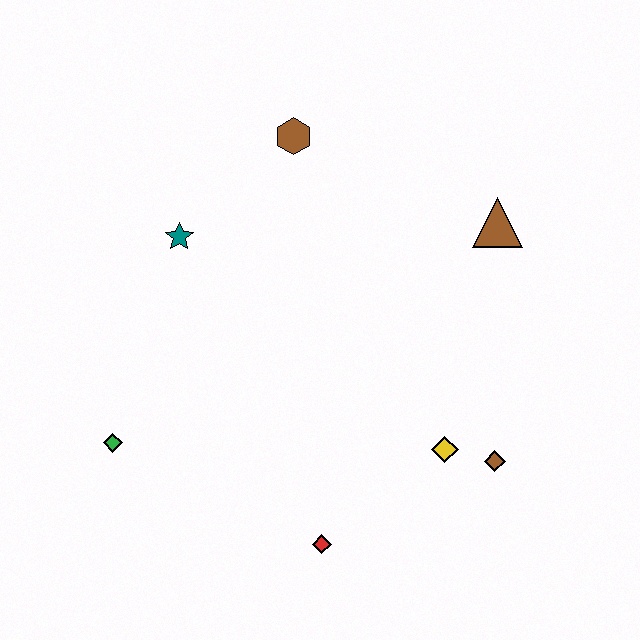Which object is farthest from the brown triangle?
The green diamond is farthest from the brown triangle.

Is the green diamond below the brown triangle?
Yes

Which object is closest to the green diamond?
The teal star is closest to the green diamond.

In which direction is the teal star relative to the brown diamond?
The teal star is to the left of the brown diamond.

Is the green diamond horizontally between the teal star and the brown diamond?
No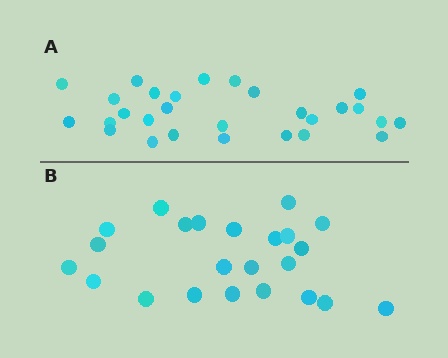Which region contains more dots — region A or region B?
Region A (the top region) has more dots.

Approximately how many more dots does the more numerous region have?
Region A has about 5 more dots than region B.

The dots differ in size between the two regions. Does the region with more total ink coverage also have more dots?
No. Region B has more total ink coverage because its dots are larger, but region A actually contains more individual dots. Total area can be misleading — the number of items is what matters here.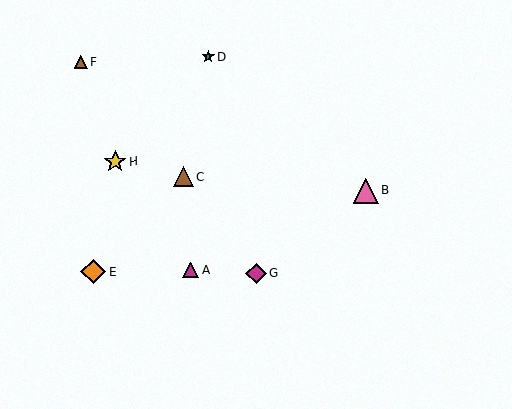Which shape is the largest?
The orange diamond (labeled E) is the largest.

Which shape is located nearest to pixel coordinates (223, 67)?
The teal star (labeled D) at (209, 57) is nearest to that location.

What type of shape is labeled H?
Shape H is a yellow star.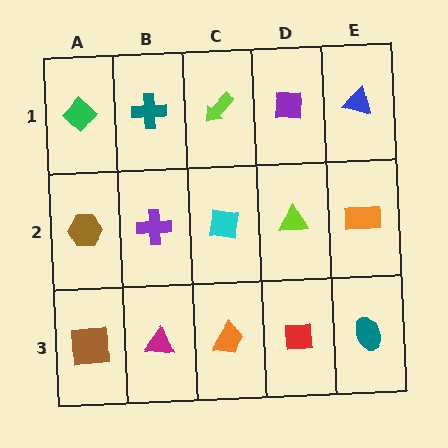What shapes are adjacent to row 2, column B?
A teal cross (row 1, column B), a magenta triangle (row 3, column B), a brown hexagon (row 2, column A), a cyan square (row 2, column C).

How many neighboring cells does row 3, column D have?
3.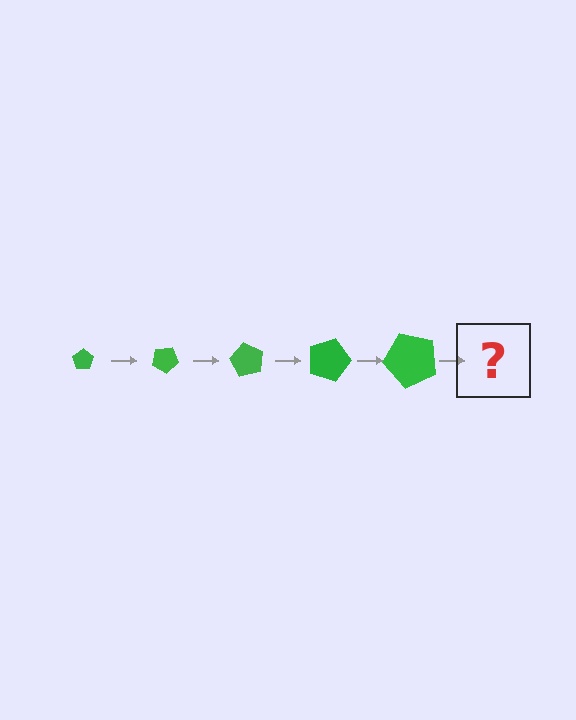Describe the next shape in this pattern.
It should be a pentagon, larger than the previous one and rotated 150 degrees from the start.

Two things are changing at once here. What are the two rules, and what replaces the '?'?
The two rules are that the pentagon grows larger each step and it rotates 30 degrees each step. The '?' should be a pentagon, larger than the previous one and rotated 150 degrees from the start.